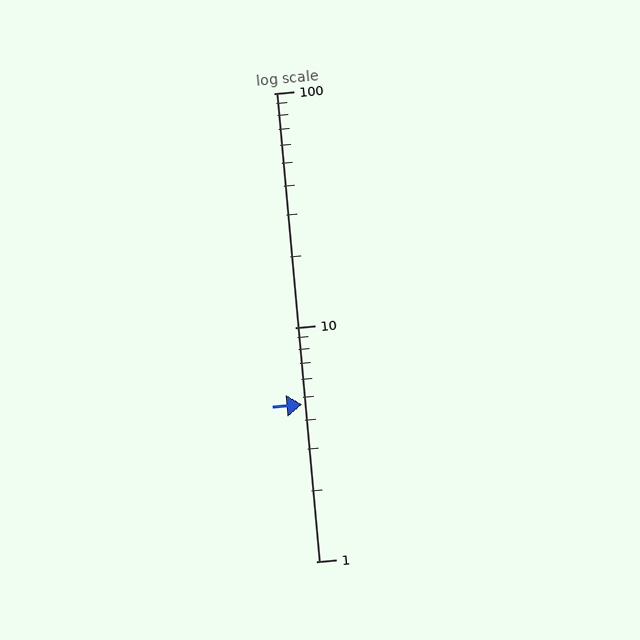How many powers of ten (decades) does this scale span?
The scale spans 2 decades, from 1 to 100.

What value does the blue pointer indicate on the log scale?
The pointer indicates approximately 4.7.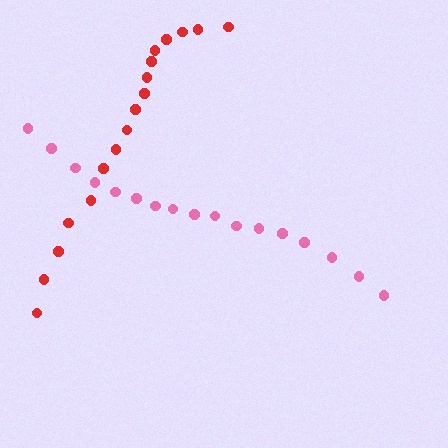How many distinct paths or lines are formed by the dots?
There are 2 distinct paths.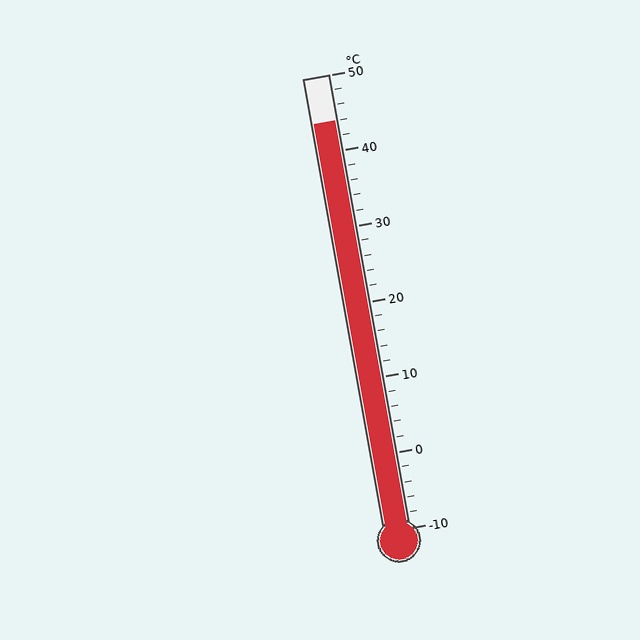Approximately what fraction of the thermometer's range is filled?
The thermometer is filled to approximately 90% of its range.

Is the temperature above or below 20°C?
The temperature is above 20°C.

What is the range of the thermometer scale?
The thermometer scale ranges from -10°C to 50°C.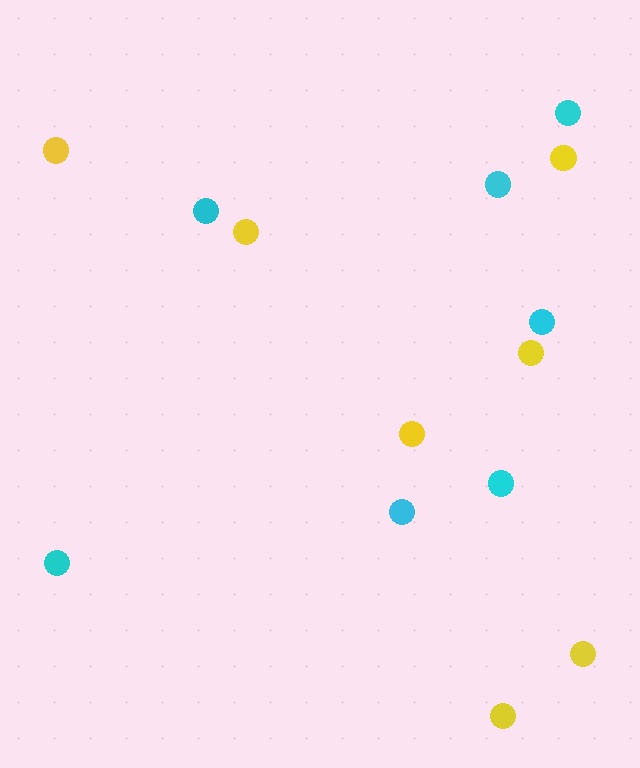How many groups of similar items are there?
There are 2 groups: one group of cyan circles (7) and one group of yellow circles (7).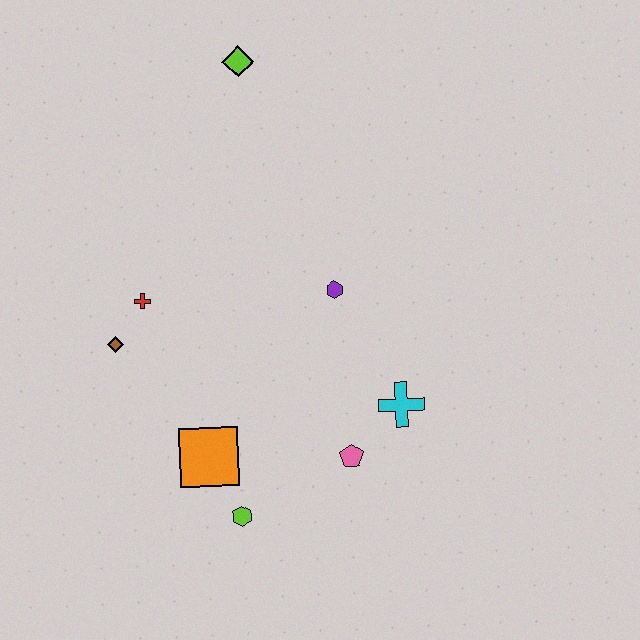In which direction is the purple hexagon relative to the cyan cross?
The purple hexagon is above the cyan cross.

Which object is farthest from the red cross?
The cyan cross is farthest from the red cross.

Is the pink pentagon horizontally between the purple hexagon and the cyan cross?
Yes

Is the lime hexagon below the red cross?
Yes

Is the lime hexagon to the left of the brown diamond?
No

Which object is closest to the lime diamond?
The purple hexagon is closest to the lime diamond.